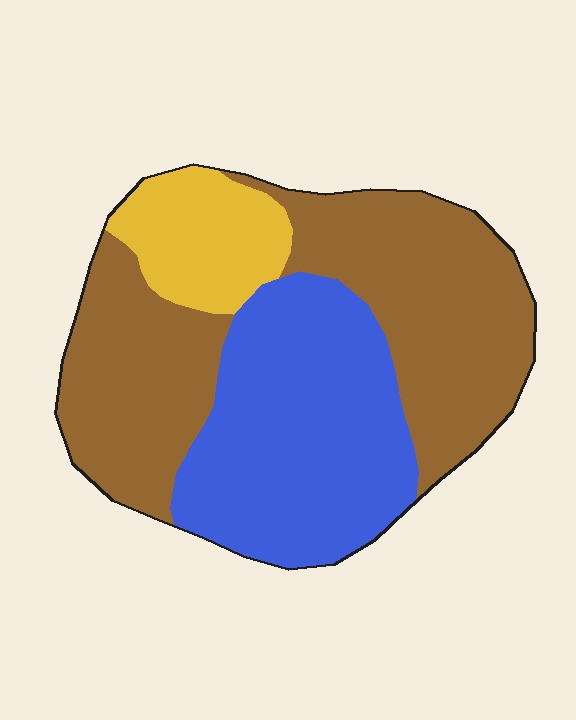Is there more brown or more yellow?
Brown.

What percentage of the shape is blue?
Blue covers 36% of the shape.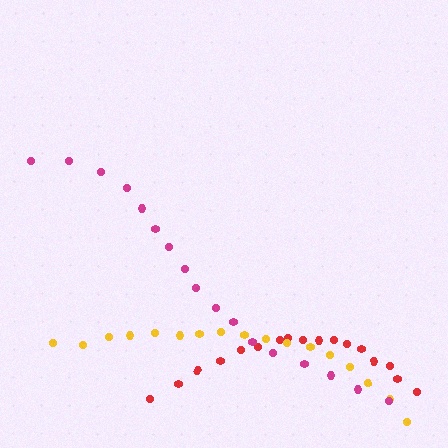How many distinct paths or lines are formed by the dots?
There are 3 distinct paths.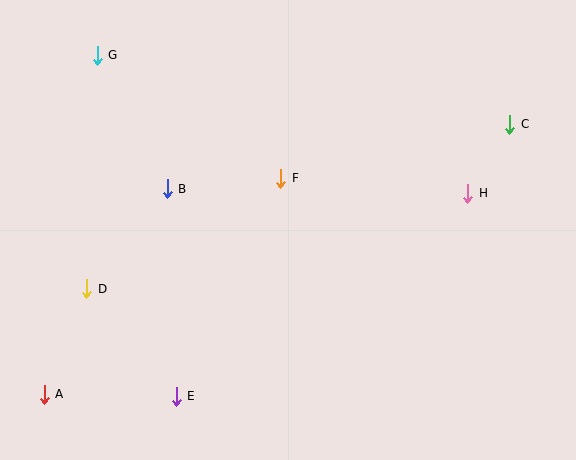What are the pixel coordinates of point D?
Point D is at (87, 289).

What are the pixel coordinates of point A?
Point A is at (44, 394).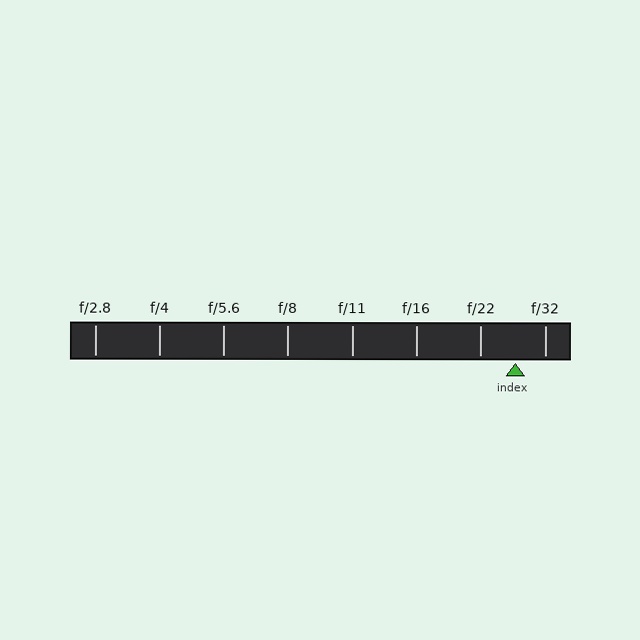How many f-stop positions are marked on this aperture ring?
There are 8 f-stop positions marked.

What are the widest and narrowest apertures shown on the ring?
The widest aperture shown is f/2.8 and the narrowest is f/32.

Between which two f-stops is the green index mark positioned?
The index mark is between f/22 and f/32.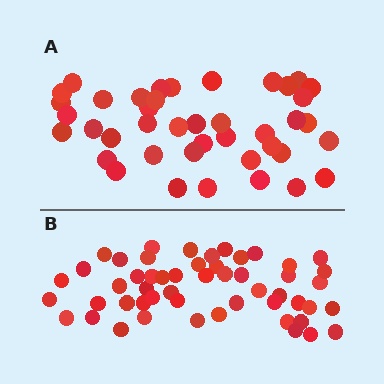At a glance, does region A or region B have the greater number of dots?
Region B (the bottom region) has more dots.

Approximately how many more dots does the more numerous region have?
Region B has roughly 12 or so more dots than region A.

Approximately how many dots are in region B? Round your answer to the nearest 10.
About 50 dots. (The exact count is 52, which rounds to 50.)